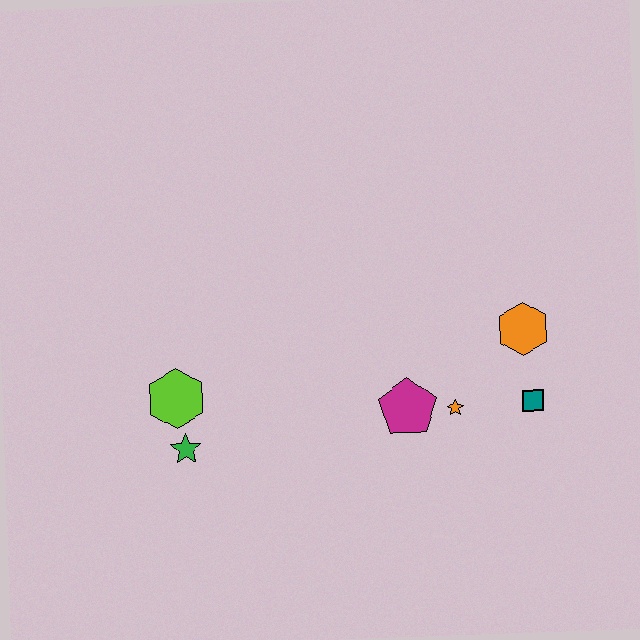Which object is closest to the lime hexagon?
The green star is closest to the lime hexagon.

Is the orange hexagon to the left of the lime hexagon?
No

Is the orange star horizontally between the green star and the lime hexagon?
No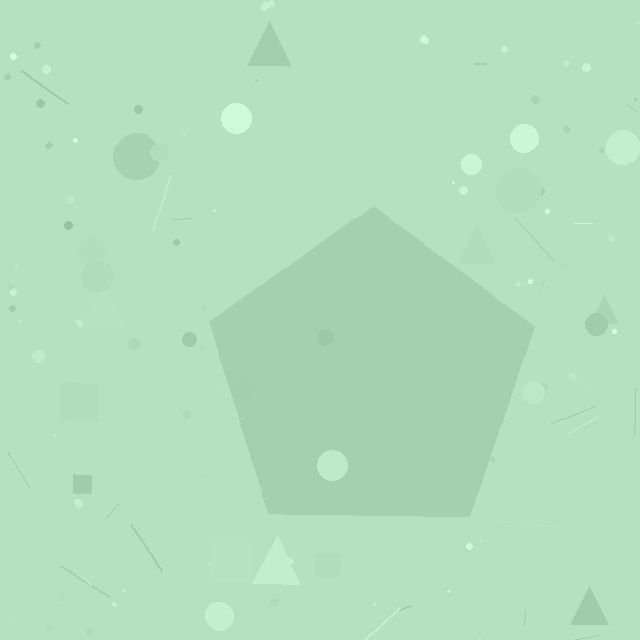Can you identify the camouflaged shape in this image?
The camouflaged shape is a pentagon.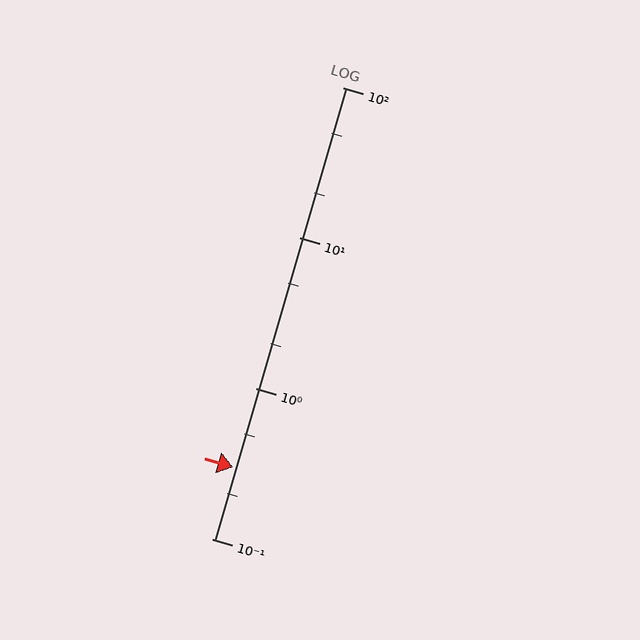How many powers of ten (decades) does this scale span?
The scale spans 3 decades, from 0.1 to 100.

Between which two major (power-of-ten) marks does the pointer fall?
The pointer is between 0.1 and 1.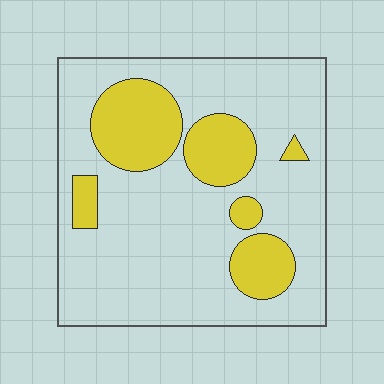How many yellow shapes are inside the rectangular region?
6.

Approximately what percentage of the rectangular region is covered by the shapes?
Approximately 25%.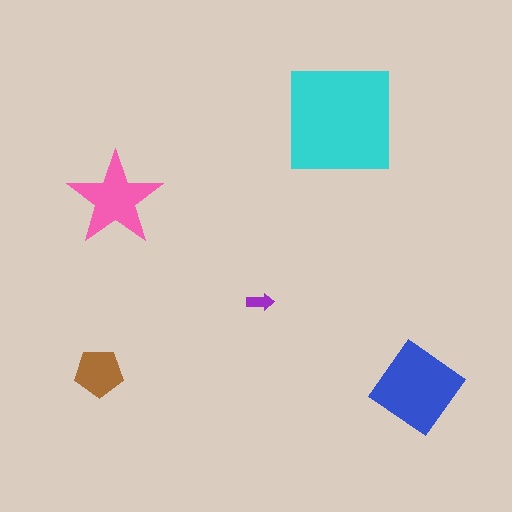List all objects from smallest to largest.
The purple arrow, the brown pentagon, the pink star, the blue diamond, the cyan square.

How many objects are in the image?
There are 5 objects in the image.